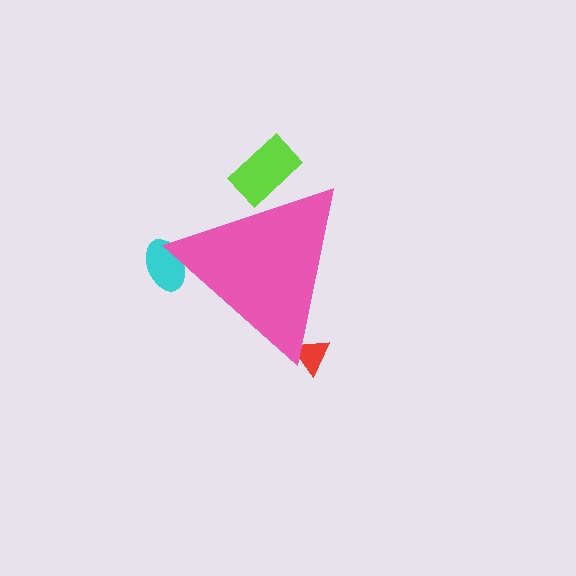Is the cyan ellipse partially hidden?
Yes, the cyan ellipse is partially hidden behind the pink triangle.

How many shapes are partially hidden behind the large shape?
3 shapes are partially hidden.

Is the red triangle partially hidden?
Yes, the red triangle is partially hidden behind the pink triangle.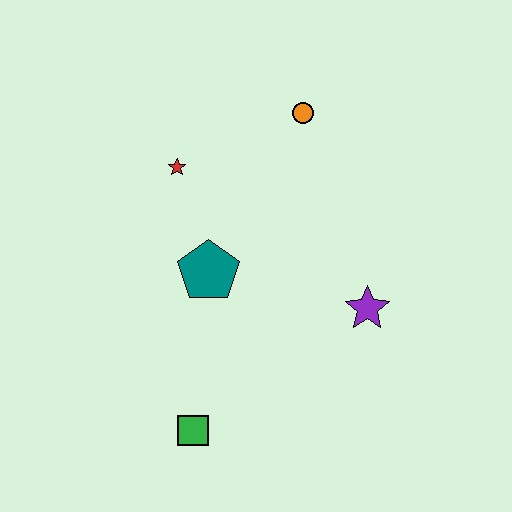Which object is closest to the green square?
The teal pentagon is closest to the green square.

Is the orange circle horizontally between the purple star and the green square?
Yes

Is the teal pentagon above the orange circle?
No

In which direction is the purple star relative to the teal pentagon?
The purple star is to the right of the teal pentagon.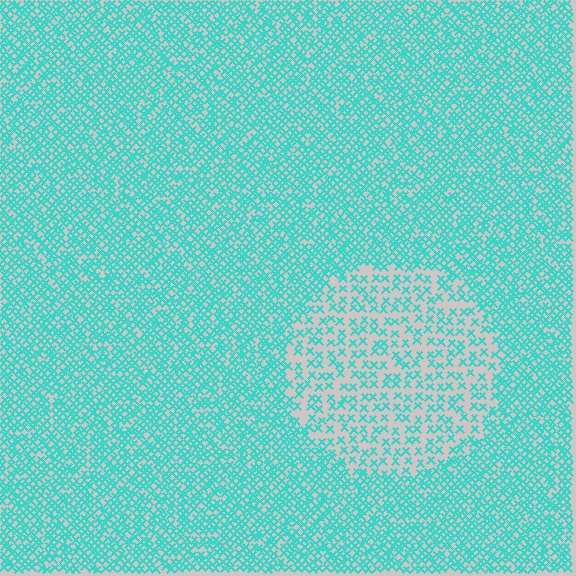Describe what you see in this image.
The image contains small cyan elements arranged at two different densities. A circle-shaped region is visible where the elements are less densely packed than the surrounding area.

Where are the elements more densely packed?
The elements are more densely packed outside the circle boundary.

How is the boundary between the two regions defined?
The boundary is defined by a change in element density (approximately 2.2x ratio). All elements are the same color, size, and shape.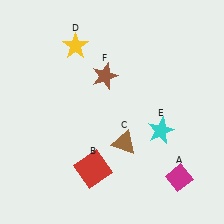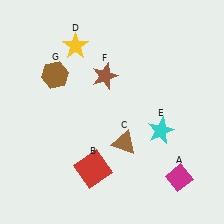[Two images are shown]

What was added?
A brown hexagon (G) was added in Image 2.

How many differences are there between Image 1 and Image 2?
There is 1 difference between the two images.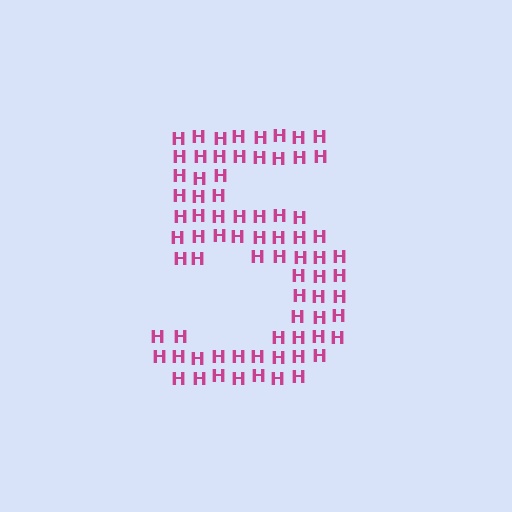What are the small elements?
The small elements are letter H's.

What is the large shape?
The large shape is the digit 5.